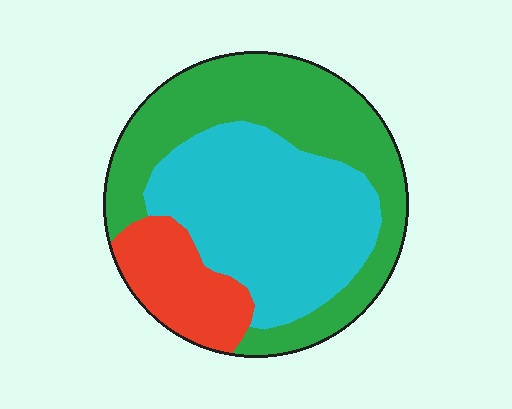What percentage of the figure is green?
Green takes up about two fifths (2/5) of the figure.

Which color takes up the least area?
Red, at roughly 15%.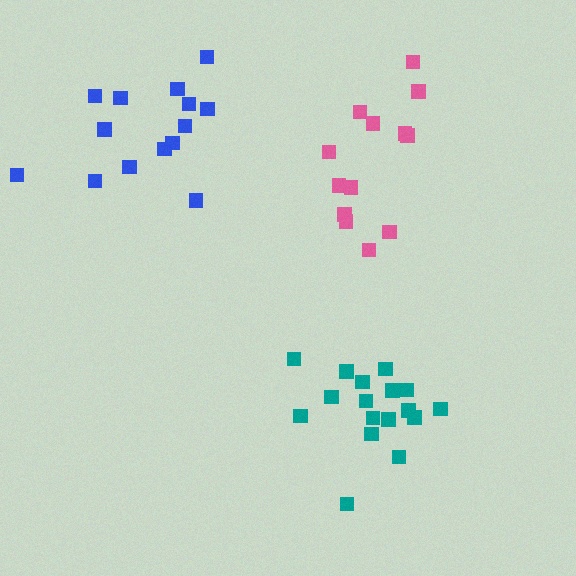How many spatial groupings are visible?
There are 3 spatial groupings.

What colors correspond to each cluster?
The clusters are colored: teal, pink, blue.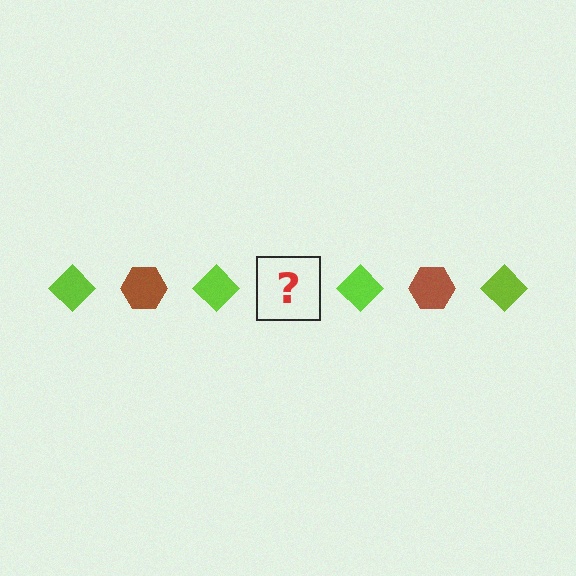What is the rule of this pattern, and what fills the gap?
The rule is that the pattern alternates between lime diamond and brown hexagon. The gap should be filled with a brown hexagon.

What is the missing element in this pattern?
The missing element is a brown hexagon.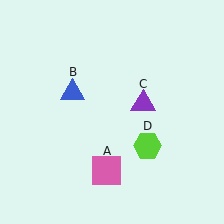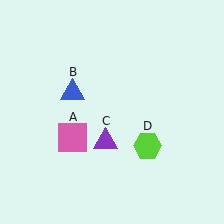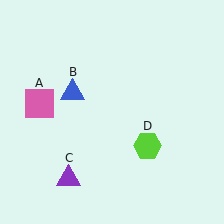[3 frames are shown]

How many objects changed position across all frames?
2 objects changed position: pink square (object A), purple triangle (object C).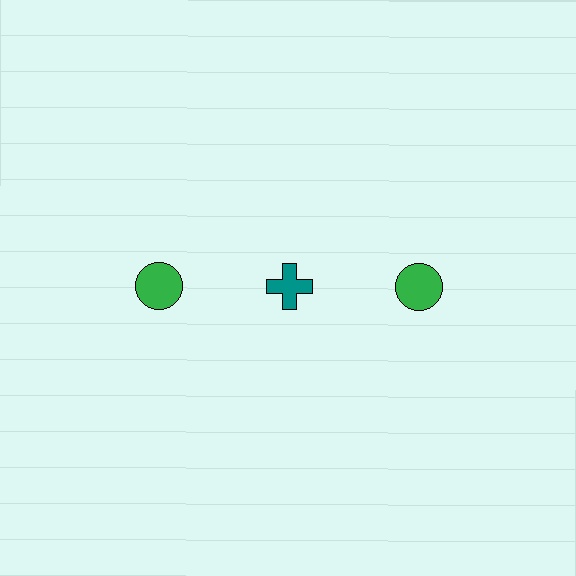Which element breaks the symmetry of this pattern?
The teal cross in the top row, second from left column breaks the symmetry. All other shapes are green circles.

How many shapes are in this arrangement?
There are 3 shapes arranged in a grid pattern.